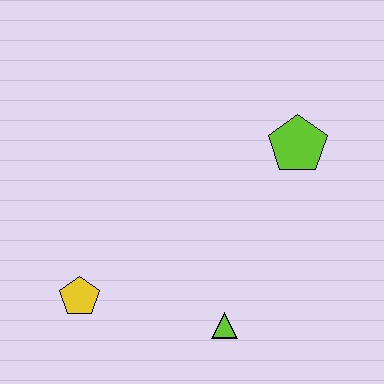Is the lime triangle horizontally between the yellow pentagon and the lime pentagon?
Yes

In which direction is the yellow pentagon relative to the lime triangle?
The yellow pentagon is to the left of the lime triangle.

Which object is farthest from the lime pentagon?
The yellow pentagon is farthest from the lime pentagon.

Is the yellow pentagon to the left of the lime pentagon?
Yes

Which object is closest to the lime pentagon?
The lime triangle is closest to the lime pentagon.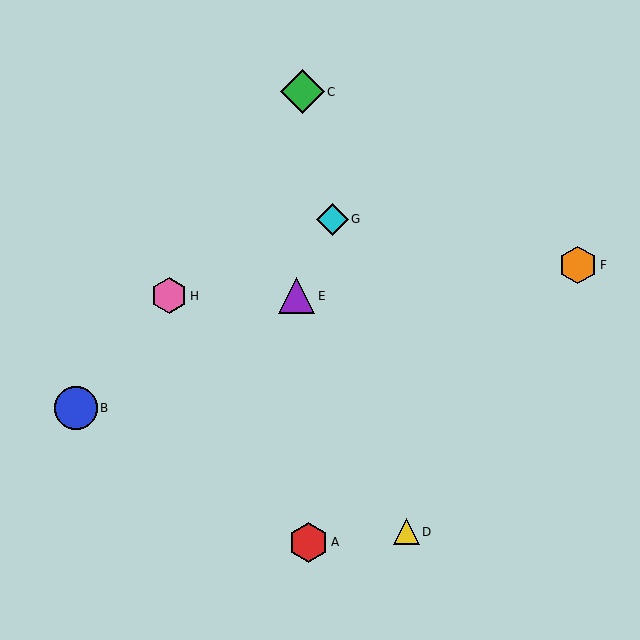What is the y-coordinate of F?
Object F is at y≈265.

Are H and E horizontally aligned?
Yes, both are at y≈296.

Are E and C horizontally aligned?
No, E is at y≈296 and C is at y≈92.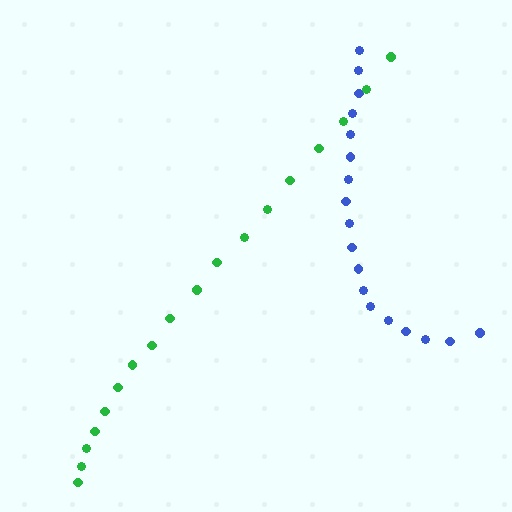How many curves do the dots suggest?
There are 2 distinct paths.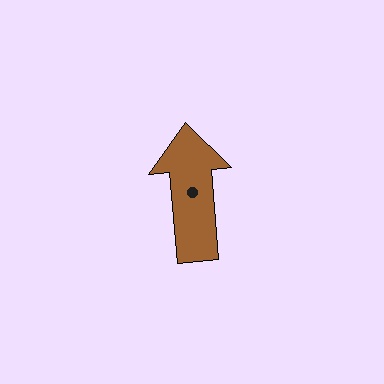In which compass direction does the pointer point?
North.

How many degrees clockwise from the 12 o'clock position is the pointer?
Approximately 355 degrees.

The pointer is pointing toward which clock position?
Roughly 12 o'clock.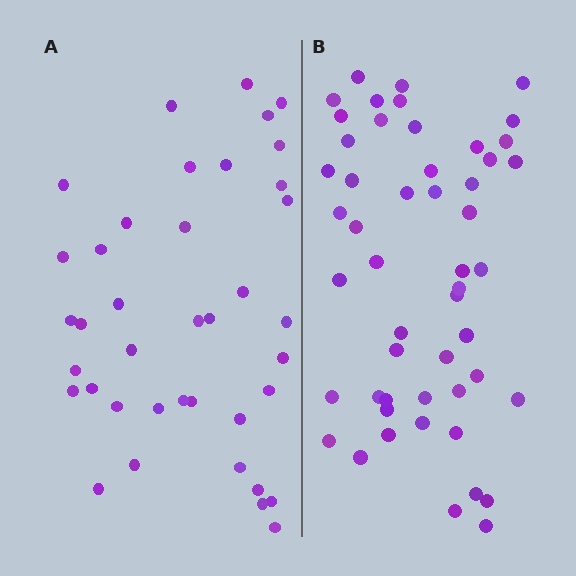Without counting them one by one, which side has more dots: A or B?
Region B (the right region) has more dots.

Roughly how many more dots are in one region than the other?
Region B has roughly 12 or so more dots than region A.